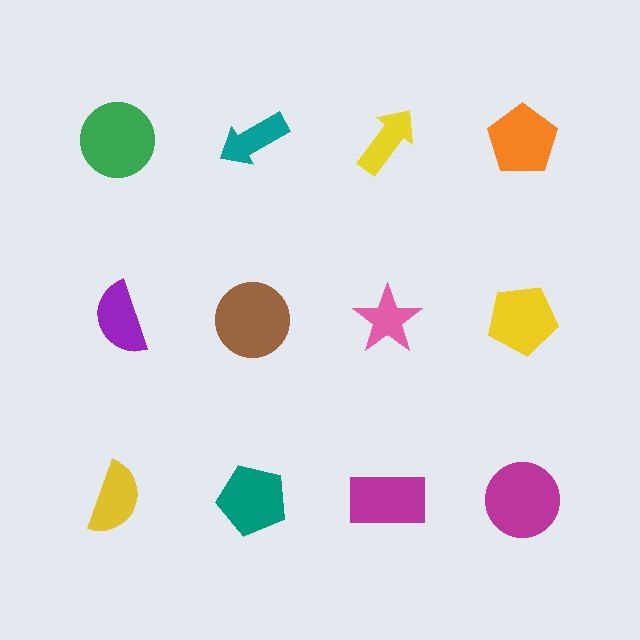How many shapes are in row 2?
4 shapes.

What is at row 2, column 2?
A brown circle.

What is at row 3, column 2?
A teal pentagon.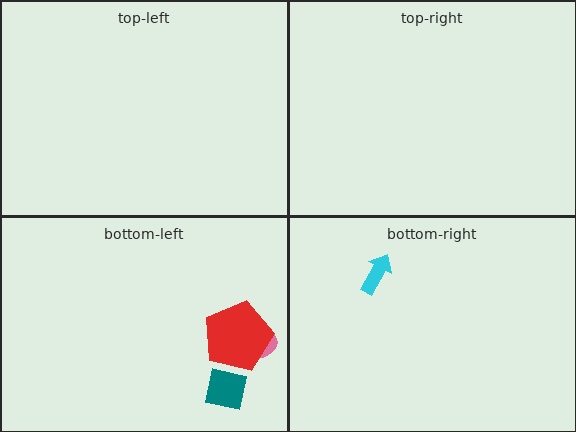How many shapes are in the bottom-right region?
1.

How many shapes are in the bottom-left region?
3.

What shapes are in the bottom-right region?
The cyan arrow.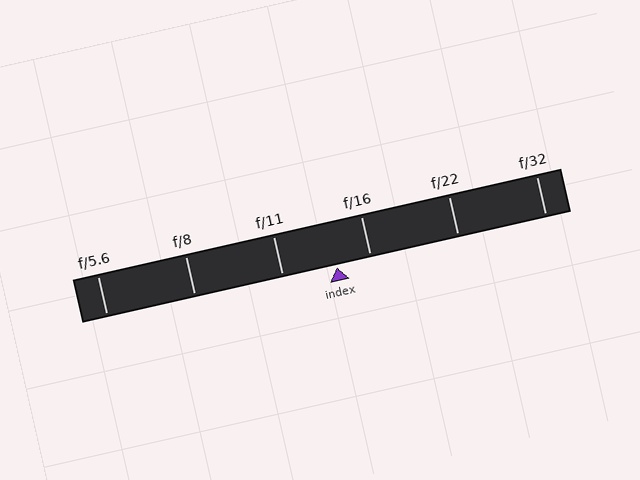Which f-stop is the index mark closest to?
The index mark is closest to f/16.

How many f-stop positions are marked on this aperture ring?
There are 6 f-stop positions marked.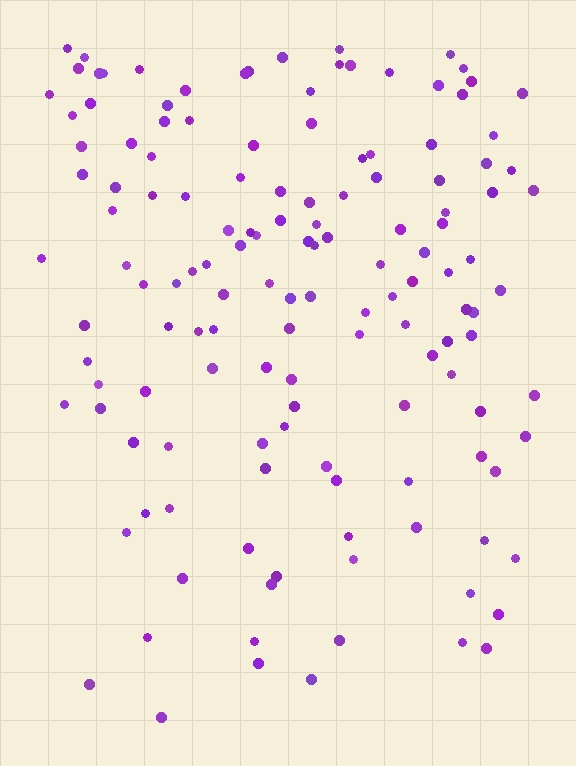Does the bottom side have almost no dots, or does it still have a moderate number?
Still a moderate number, just noticeably fewer than the top.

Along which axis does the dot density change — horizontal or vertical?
Vertical.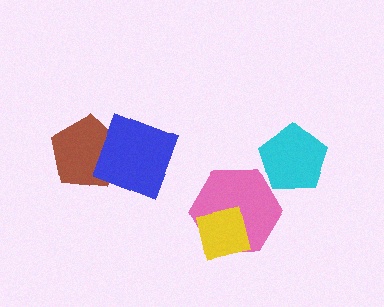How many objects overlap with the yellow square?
1 object overlaps with the yellow square.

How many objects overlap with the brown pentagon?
1 object overlaps with the brown pentagon.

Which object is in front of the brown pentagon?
The blue diamond is in front of the brown pentagon.